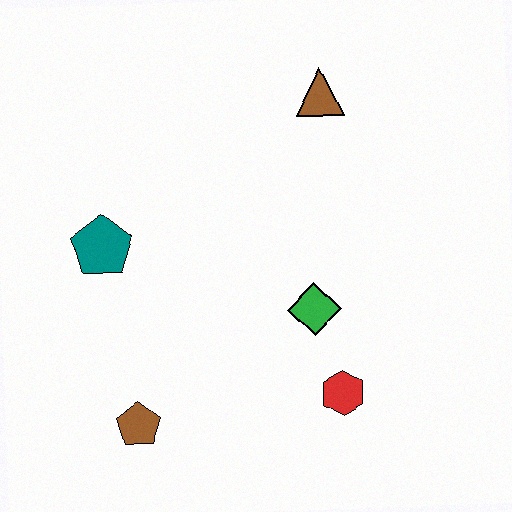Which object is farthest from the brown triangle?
The brown pentagon is farthest from the brown triangle.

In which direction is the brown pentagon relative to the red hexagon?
The brown pentagon is to the left of the red hexagon.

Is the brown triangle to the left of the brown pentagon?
No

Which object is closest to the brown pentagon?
The teal pentagon is closest to the brown pentagon.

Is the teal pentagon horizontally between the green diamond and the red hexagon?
No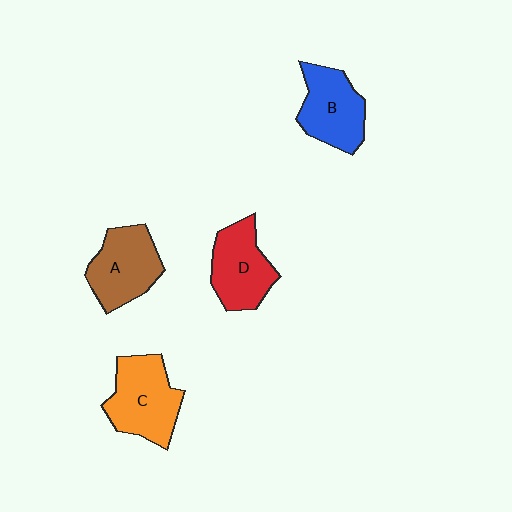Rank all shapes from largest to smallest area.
From largest to smallest: C (orange), A (brown), B (blue), D (red).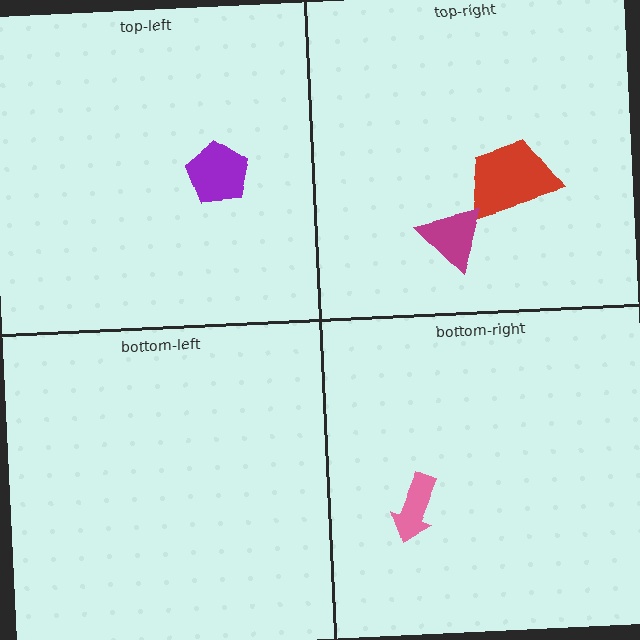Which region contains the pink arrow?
The bottom-right region.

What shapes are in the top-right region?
The red trapezoid, the magenta triangle.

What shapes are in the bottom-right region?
The pink arrow.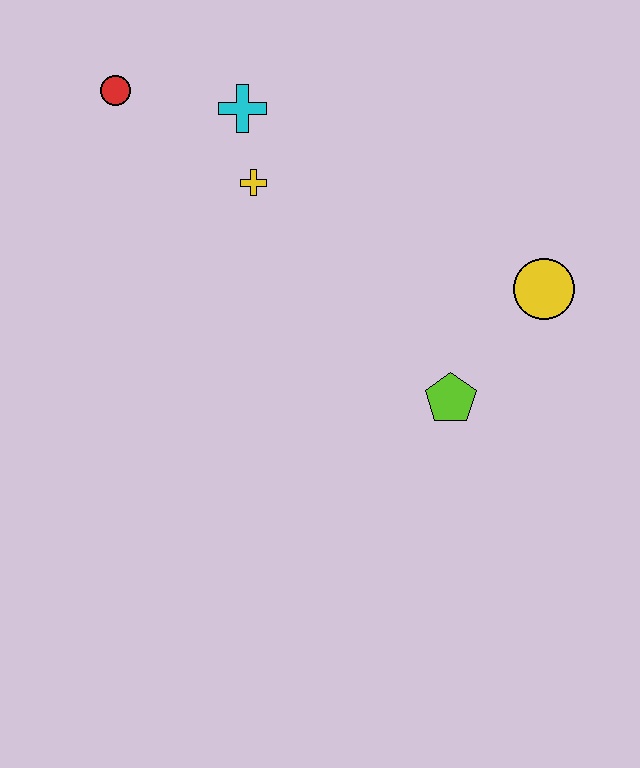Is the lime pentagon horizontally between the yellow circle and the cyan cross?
Yes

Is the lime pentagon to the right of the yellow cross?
Yes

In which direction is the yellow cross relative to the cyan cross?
The yellow cross is below the cyan cross.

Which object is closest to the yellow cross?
The cyan cross is closest to the yellow cross.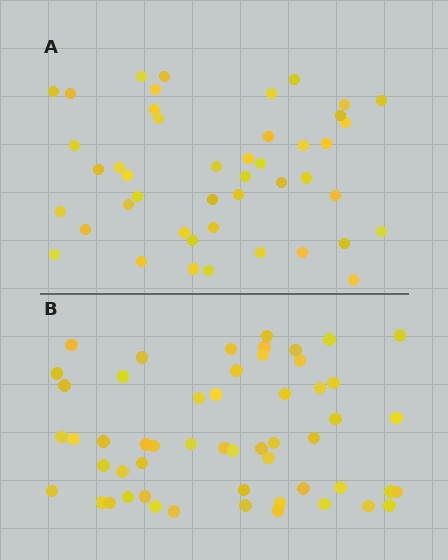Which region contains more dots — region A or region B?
Region B (the bottom region) has more dots.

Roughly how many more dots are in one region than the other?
Region B has roughly 8 or so more dots than region A.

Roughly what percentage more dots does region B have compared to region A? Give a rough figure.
About 20% more.